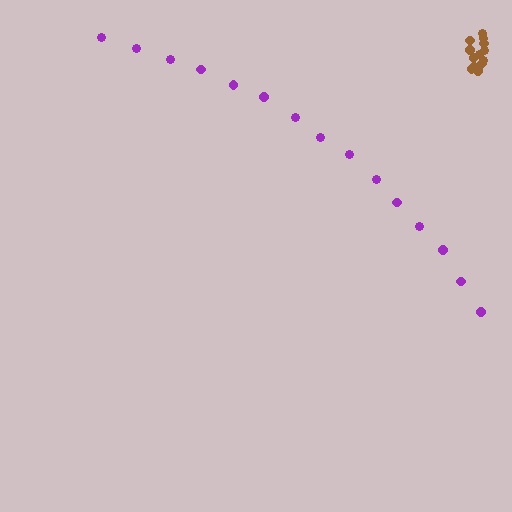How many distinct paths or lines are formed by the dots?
There are 2 distinct paths.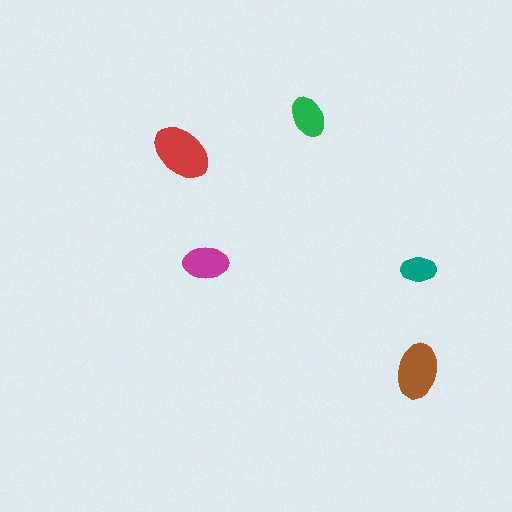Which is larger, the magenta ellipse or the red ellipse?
The red one.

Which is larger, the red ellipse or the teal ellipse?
The red one.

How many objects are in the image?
There are 5 objects in the image.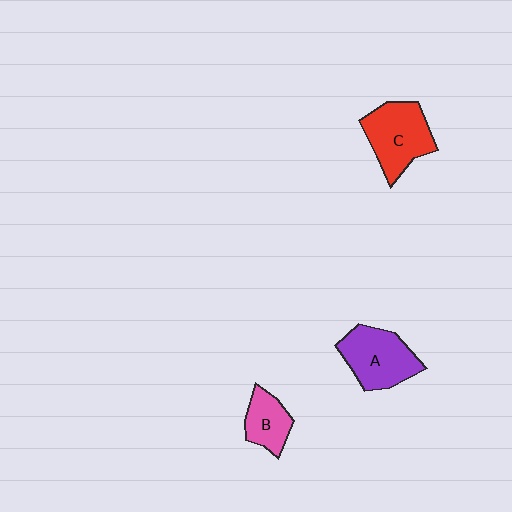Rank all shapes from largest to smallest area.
From largest to smallest: C (red), A (purple), B (pink).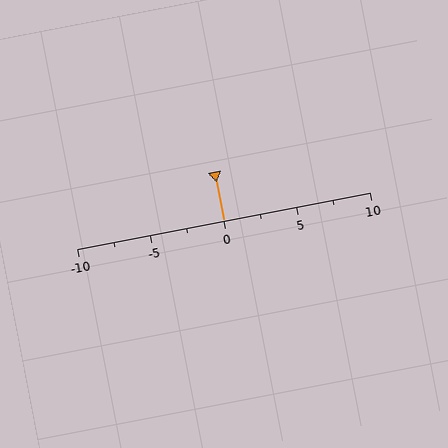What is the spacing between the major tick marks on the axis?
The major ticks are spaced 5 apart.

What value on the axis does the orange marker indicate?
The marker indicates approximately 0.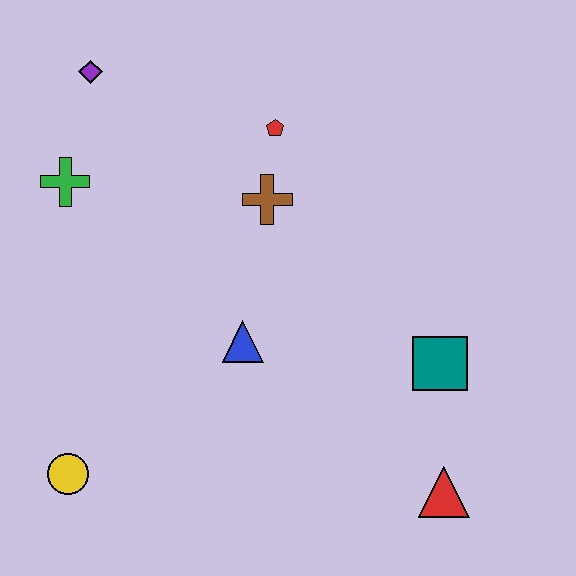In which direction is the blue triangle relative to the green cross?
The blue triangle is to the right of the green cross.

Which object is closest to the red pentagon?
The brown cross is closest to the red pentagon.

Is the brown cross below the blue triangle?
No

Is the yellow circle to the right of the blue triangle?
No